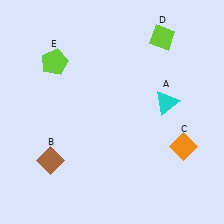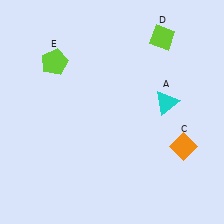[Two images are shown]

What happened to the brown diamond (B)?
The brown diamond (B) was removed in Image 2. It was in the bottom-left area of Image 1.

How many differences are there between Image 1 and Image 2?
There is 1 difference between the two images.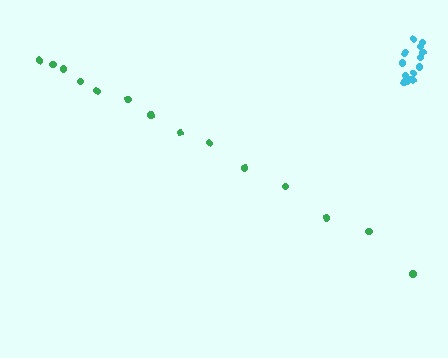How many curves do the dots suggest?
There are 2 distinct paths.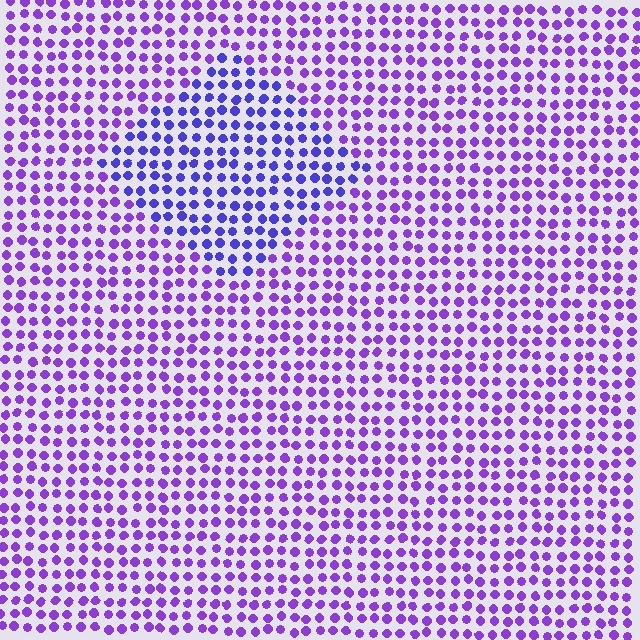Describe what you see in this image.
The image is filled with small purple elements in a uniform arrangement. A diamond-shaped region is visible where the elements are tinted to a slightly different hue, forming a subtle color boundary.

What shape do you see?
I see a diamond.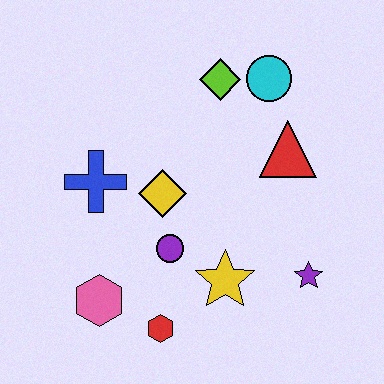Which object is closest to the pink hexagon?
The red hexagon is closest to the pink hexagon.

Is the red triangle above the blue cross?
Yes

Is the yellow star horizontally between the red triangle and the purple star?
No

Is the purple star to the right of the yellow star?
Yes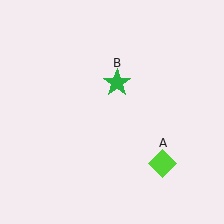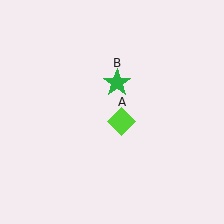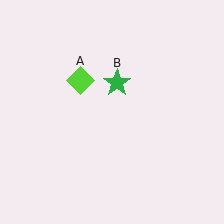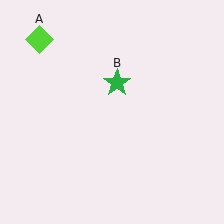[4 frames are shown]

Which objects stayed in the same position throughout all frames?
Green star (object B) remained stationary.